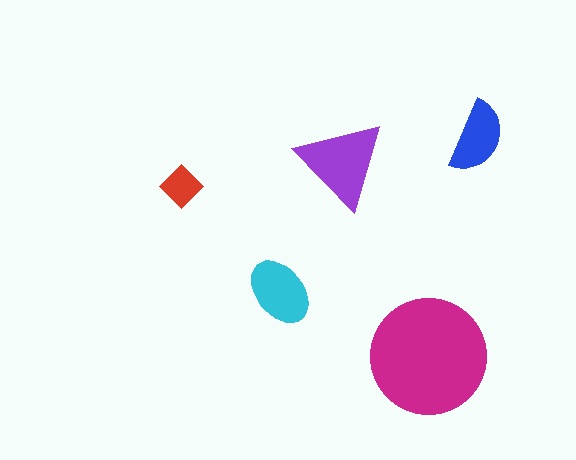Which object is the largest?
The magenta circle.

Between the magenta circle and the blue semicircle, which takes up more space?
The magenta circle.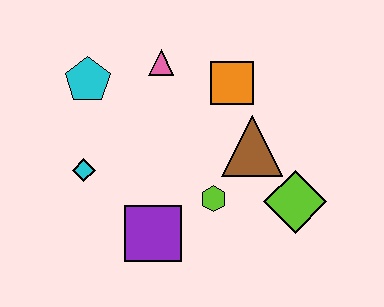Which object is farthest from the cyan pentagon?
The lime diamond is farthest from the cyan pentagon.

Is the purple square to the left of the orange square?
Yes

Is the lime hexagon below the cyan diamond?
Yes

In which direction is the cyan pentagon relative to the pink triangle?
The cyan pentagon is to the left of the pink triangle.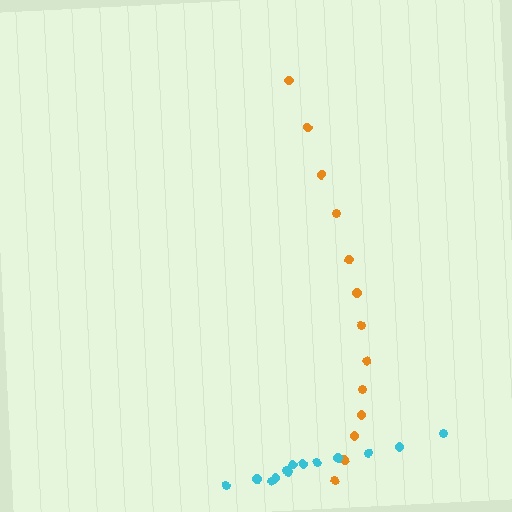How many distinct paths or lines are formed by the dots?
There are 2 distinct paths.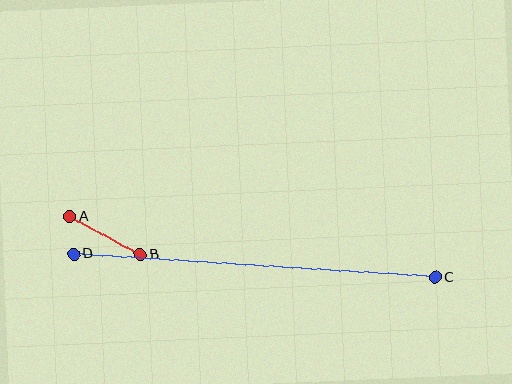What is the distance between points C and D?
The distance is approximately 362 pixels.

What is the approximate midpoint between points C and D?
The midpoint is at approximately (254, 266) pixels.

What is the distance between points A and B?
The distance is approximately 80 pixels.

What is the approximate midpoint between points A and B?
The midpoint is at approximately (105, 236) pixels.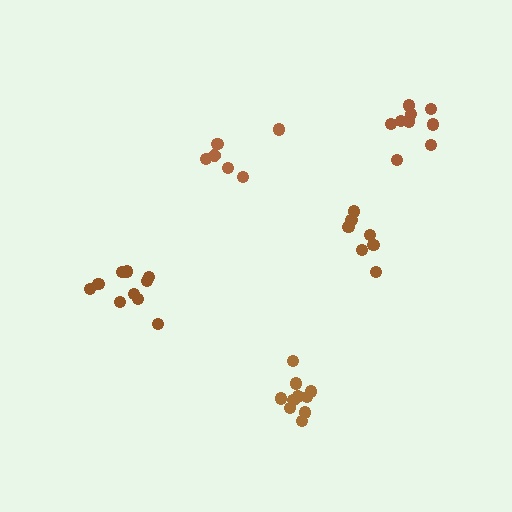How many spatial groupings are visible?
There are 5 spatial groupings.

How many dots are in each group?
Group 1: 7 dots, Group 2: 10 dots, Group 3: 9 dots, Group 4: 10 dots, Group 5: 6 dots (42 total).